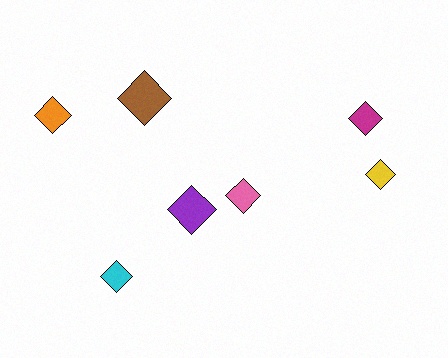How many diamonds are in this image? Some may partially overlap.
There are 7 diamonds.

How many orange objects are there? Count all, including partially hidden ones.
There is 1 orange object.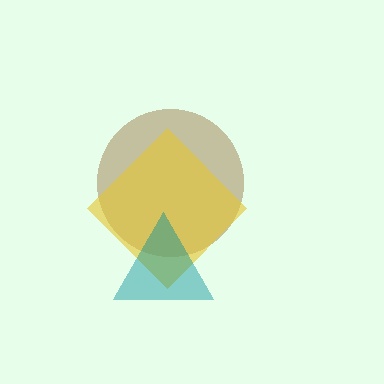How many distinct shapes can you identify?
There are 3 distinct shapes: a brown circle, a yellow diamond, a teal triangle.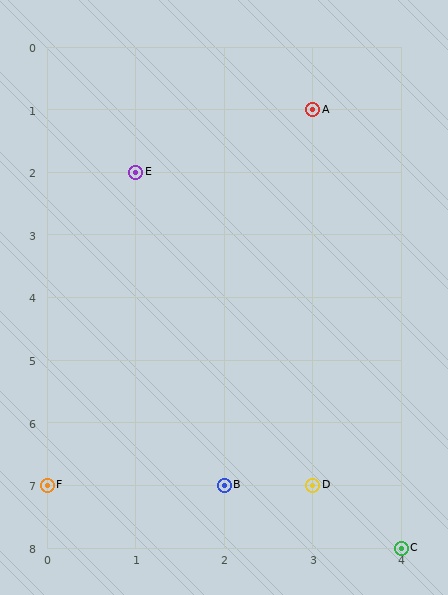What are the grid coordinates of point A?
Point A is at grid coordinates (3, 1).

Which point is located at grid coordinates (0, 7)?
Point F is at (0, 7).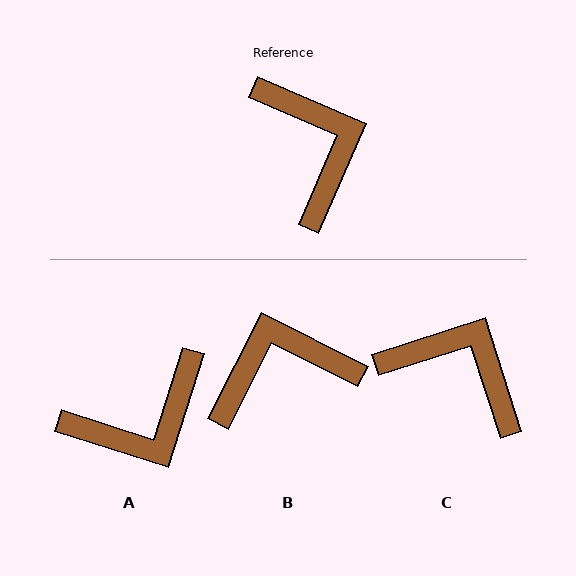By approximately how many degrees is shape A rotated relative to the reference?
Approximately 84 degrees clockwise.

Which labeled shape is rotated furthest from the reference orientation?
B, about 87 degrees away.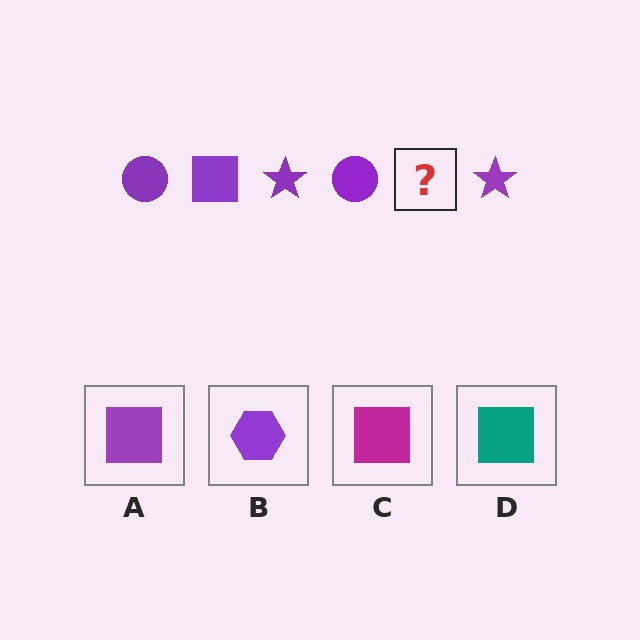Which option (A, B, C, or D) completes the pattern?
A.